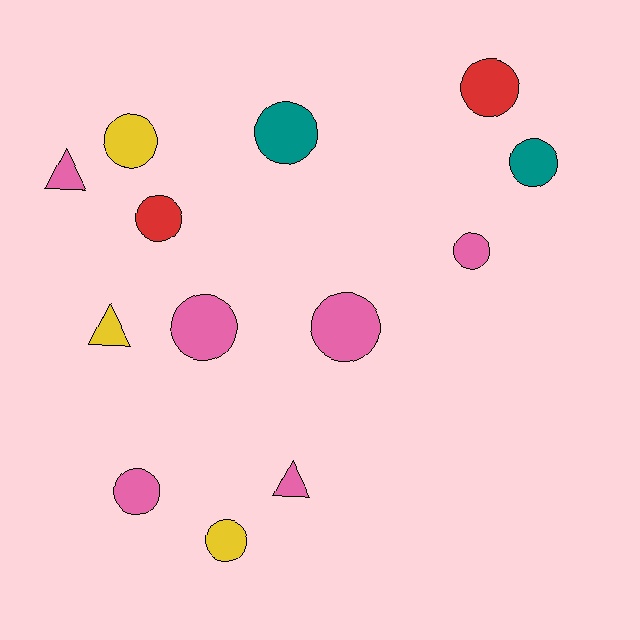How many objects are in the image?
There are 13 objects.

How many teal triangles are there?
There are no teal triangles.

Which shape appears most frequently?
Circle, with 10 objects.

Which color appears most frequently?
Pink, with 6 objects.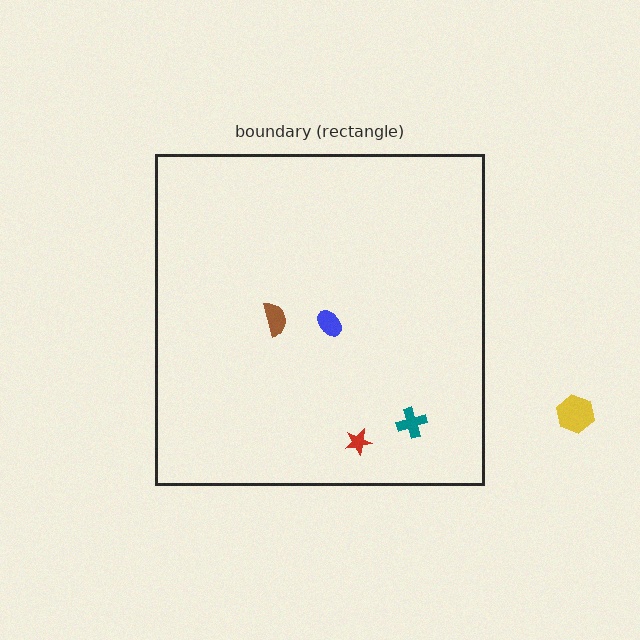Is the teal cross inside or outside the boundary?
Inside.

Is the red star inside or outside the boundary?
Inside.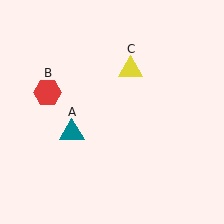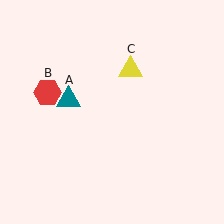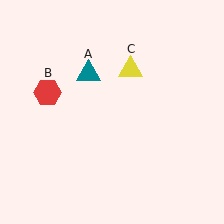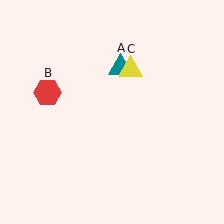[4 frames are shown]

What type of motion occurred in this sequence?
The teal triangle (object A) rotated clockwise around the center of the scene.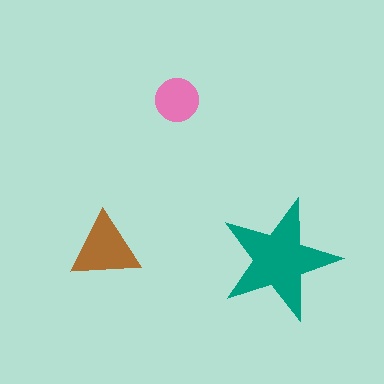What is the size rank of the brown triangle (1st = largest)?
2nd.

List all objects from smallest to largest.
The pink circle, the brown triangle, the teal star.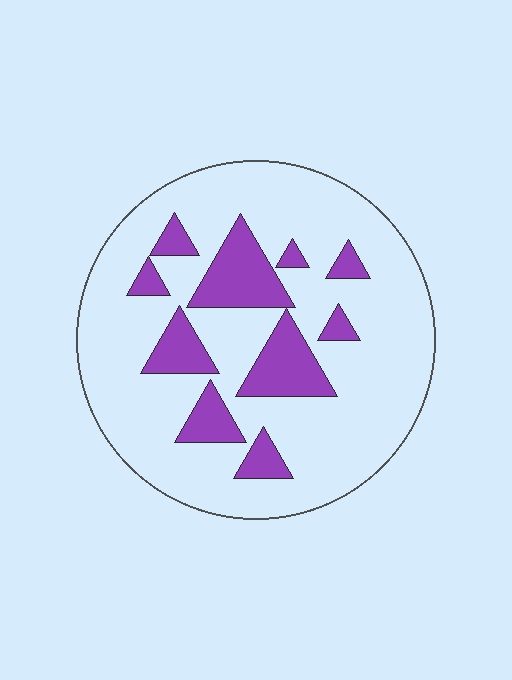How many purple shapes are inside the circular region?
10.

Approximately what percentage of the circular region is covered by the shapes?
Approximately 20%.